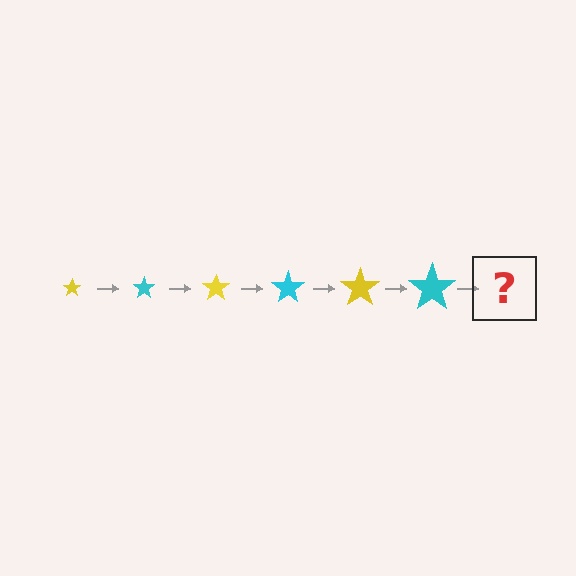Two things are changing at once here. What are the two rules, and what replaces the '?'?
The two rules are that the star grows larger each step and the color cycles through yellow and cyan. The '?' should be a yellow star, larger than the previous one.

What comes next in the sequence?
The next element should be a yellow star, larger than the previous one.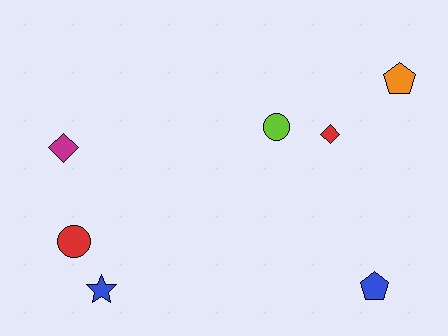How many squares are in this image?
There are no squares.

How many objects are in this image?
There are 7 objects.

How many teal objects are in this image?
There are no teal objects.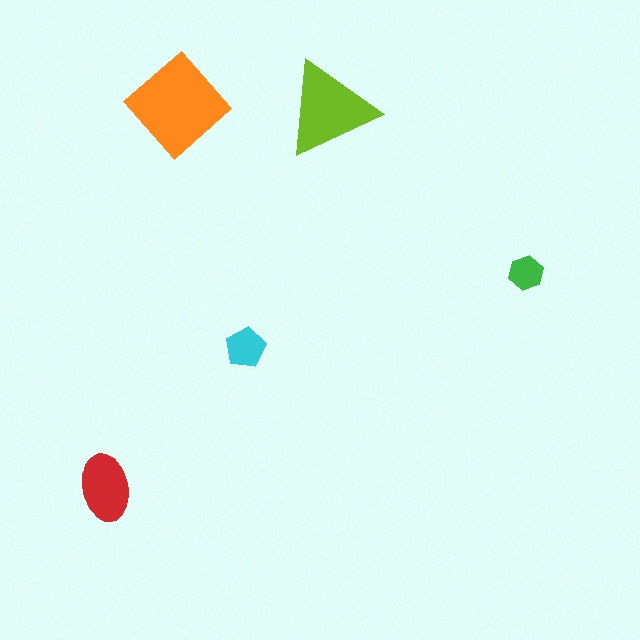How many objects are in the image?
There are 5 objects in the image.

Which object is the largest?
The orange diamond.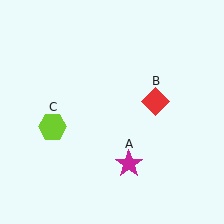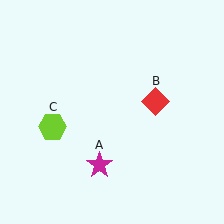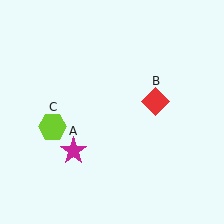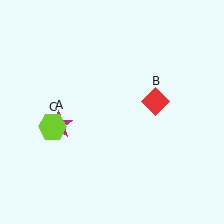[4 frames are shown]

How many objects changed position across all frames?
1 object changed position: magenta star (object A).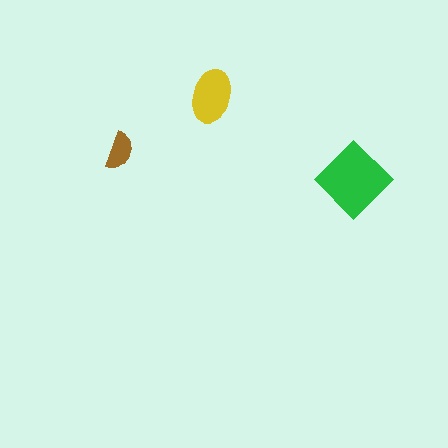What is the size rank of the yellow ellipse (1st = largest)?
2nd.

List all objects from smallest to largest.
The brown semicircle, the yellow ellipse, the green diamond.